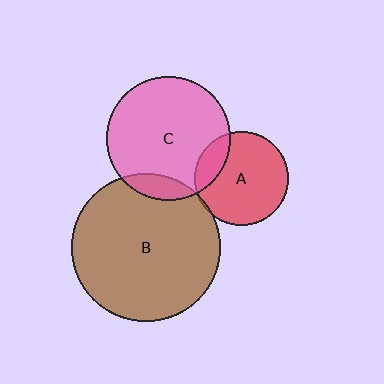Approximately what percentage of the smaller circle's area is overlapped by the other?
Approximately 20%.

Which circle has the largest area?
Circle B (brown).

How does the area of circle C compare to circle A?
Approximately 1.7 times.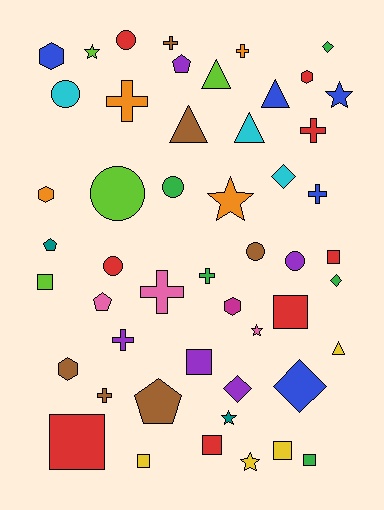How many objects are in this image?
There are 50 objects.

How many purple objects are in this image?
There are 5 purple objects.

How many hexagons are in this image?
There are 5 hexagons.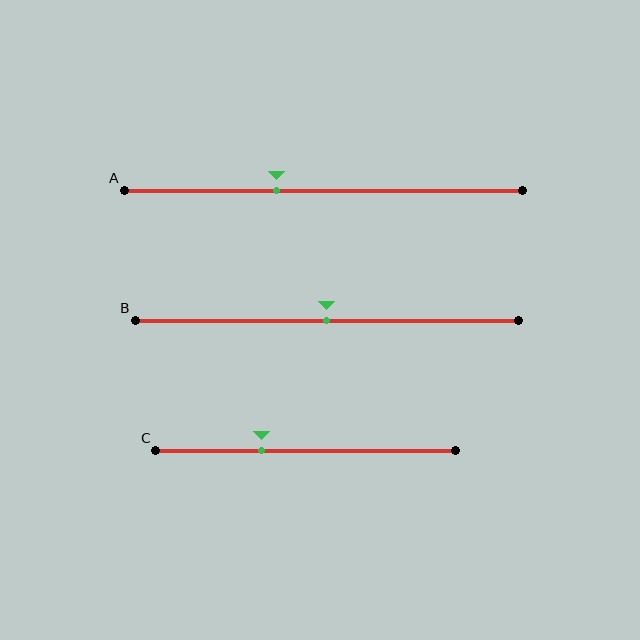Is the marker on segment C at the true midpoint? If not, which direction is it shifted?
No, the marker on segment C is shifted to the left by about 15% of the segment length.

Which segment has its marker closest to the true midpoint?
Segment B has its marker closest to the true midpoint.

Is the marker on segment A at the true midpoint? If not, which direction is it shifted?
No, the marker on segment A is shifted to the left by about 12% of the segment length.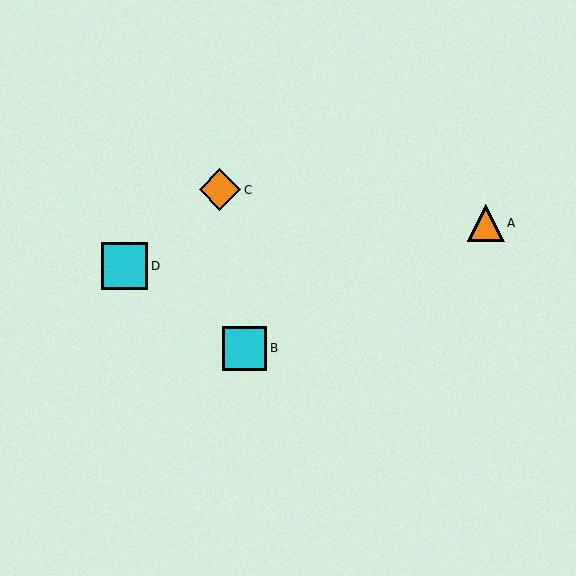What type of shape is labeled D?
Shape D is a cyan square.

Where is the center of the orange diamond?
The center of the orange diamond is at (220, 190).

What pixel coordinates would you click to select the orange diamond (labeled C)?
Click at (220, 190) to select the orange diamond C.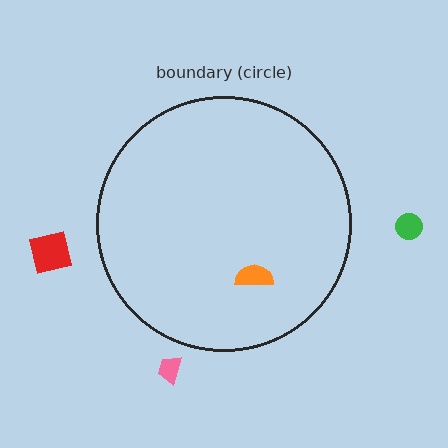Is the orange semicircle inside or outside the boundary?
Inside.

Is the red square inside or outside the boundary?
Outside.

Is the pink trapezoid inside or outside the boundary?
Outside.